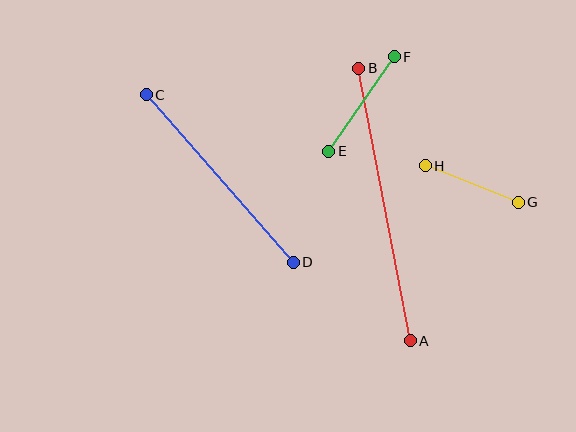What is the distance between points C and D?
The distance is approximately 223 pixels.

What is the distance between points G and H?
The distance is approximately 100 pixels.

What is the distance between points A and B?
The distance is approximately 277 pixels.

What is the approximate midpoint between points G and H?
The midpoint is at approximately (472, 184) pixels.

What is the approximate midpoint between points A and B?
The midpoint is at approximately (384, 205) pixels.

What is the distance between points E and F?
The distance is approximately 115 pixels.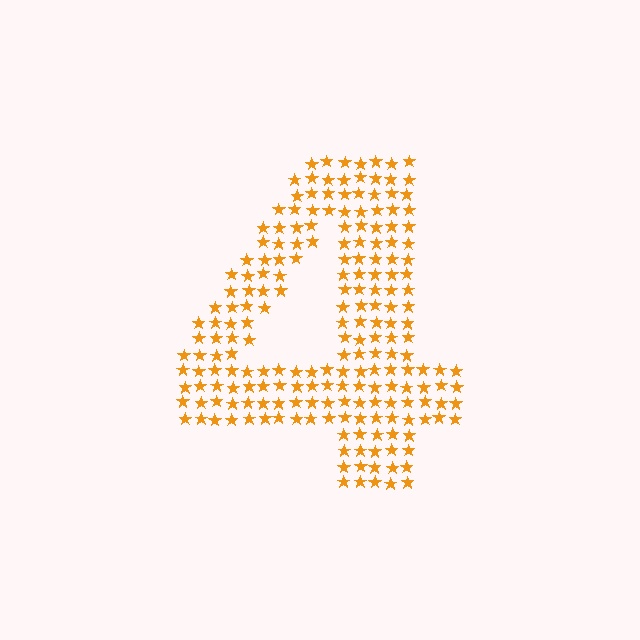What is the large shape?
The large shape is the digit 4.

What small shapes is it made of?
It is made of small stars.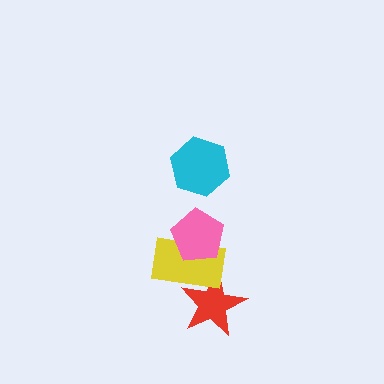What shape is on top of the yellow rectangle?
The pink pentagon is on top of the yellow rectangle.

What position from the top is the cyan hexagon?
The cyan hexagon is 1st from the top.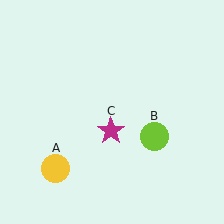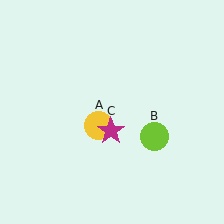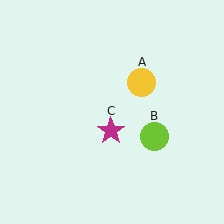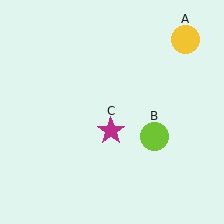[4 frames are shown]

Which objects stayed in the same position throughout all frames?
Lime circle (object B) and magenta star (object C) remained stationary.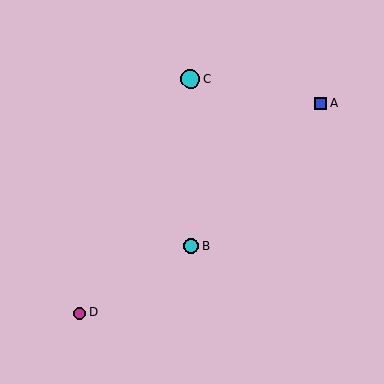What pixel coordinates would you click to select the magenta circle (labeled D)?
Click at (79, 313) to select the magenta circle D.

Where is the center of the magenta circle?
The center of the magenta circle is at (79, 313).